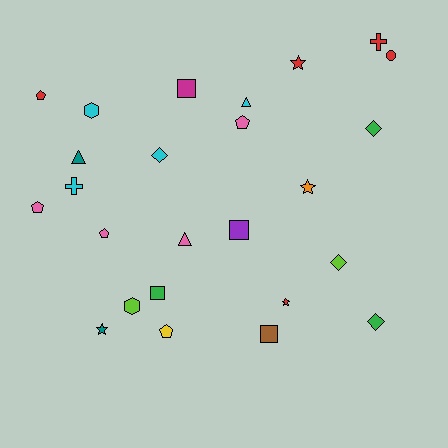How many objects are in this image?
There are 25 objects.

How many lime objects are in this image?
There are 2 lime objects.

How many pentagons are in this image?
There are 5 pentagons.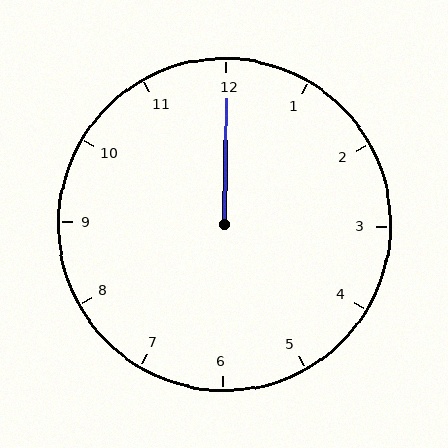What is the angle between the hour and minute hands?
Approximately 0 degrees.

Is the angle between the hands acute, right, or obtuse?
It is acute.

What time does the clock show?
12:00.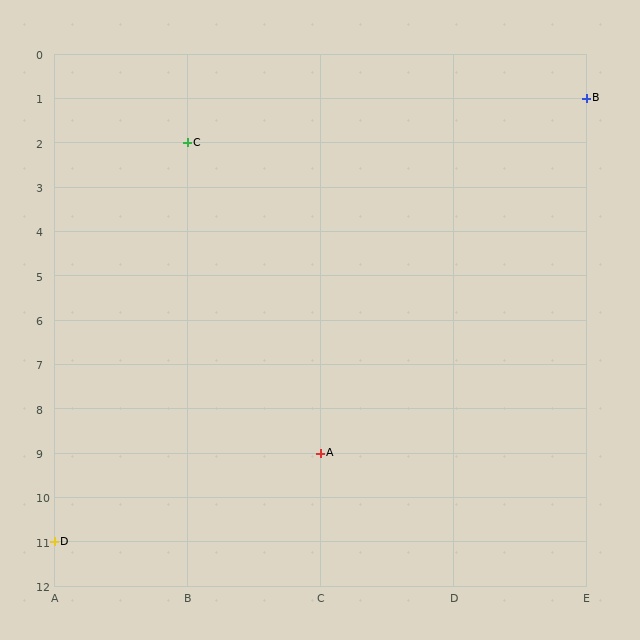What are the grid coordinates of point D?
Point D is at grid coordinates (A, 11).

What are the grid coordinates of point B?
Point B is at grid coordinates (E, 1).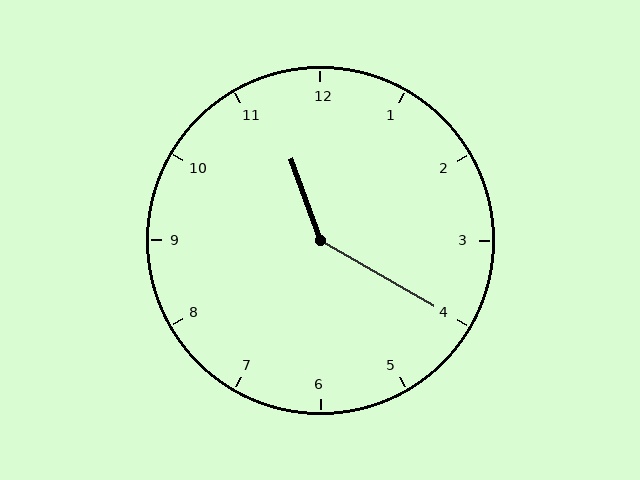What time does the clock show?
11:20.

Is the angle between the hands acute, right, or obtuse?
It is obtuse.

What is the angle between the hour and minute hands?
Approximately 140 degrees.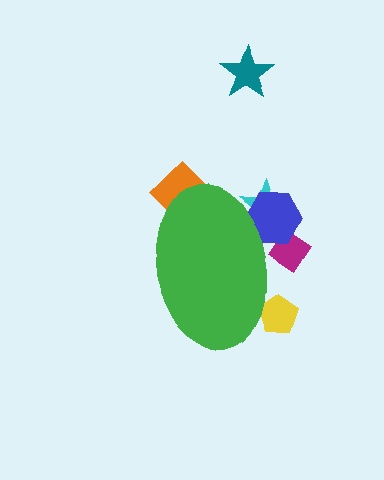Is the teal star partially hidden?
No, the teal star is fully visible.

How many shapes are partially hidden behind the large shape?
5 shapes are partially hidden.